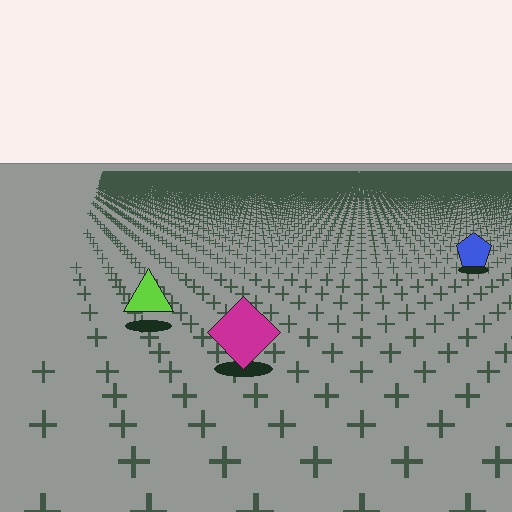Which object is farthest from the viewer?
The blue pentagon is farthest from the viewer. It appears smaller and the ground texture around it is denser.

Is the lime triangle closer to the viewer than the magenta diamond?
No. The magenta diamond is closer — you can tell from the texture gradient: the ground texture is coarser near it.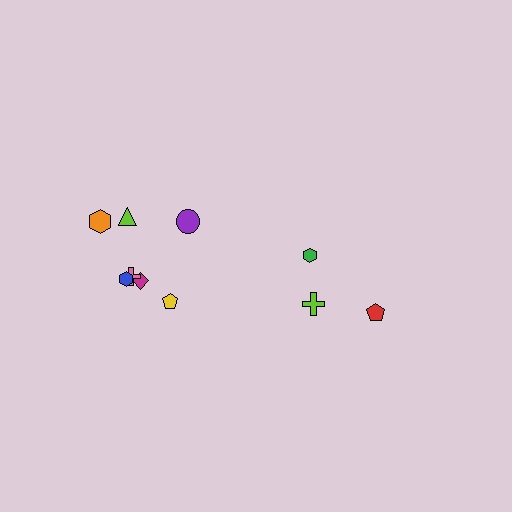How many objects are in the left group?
There are 7 objects.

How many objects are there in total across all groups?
There are 10 objects.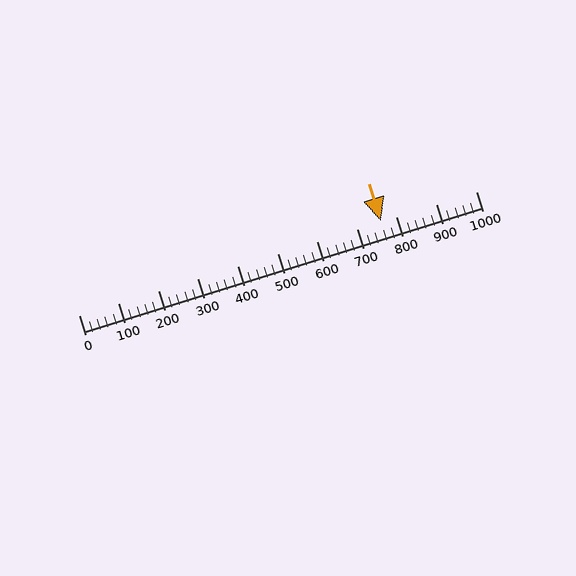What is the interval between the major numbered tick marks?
The major tick marks are spaced 100 units apart.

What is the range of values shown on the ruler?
The ruler shows values from 0 to 1000.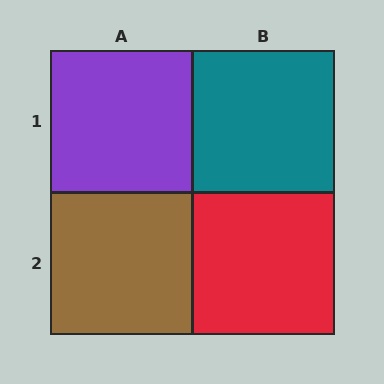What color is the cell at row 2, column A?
Brown.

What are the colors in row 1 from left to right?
Purple, teal.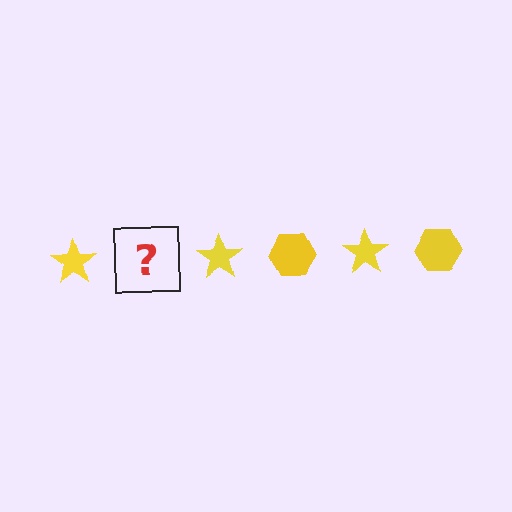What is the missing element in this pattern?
The missing element is a yellow hexagon.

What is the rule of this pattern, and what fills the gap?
The rule is that the pattern cycles through star, hexagon shapes in yellow. The gap should be filled with a yellow hexagon.